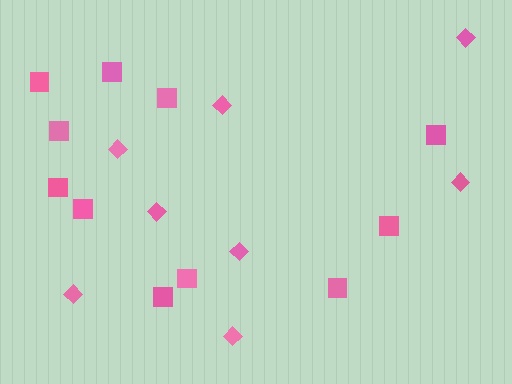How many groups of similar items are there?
There are 2 groups: one group of squares (11) and one group of diamonds (8).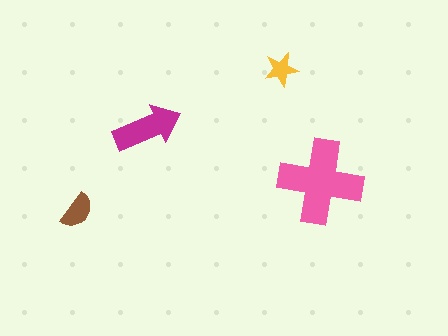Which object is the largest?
The pink cross.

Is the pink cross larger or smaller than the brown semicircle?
Larger.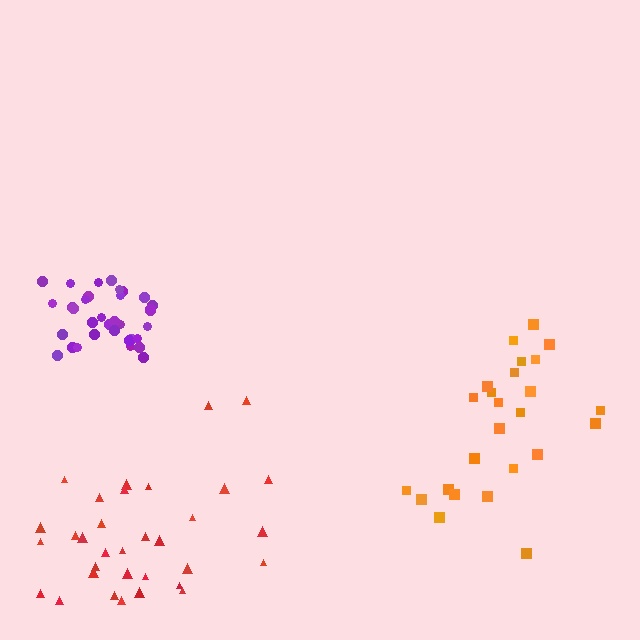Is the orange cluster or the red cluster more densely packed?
Orange.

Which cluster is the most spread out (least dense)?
Red.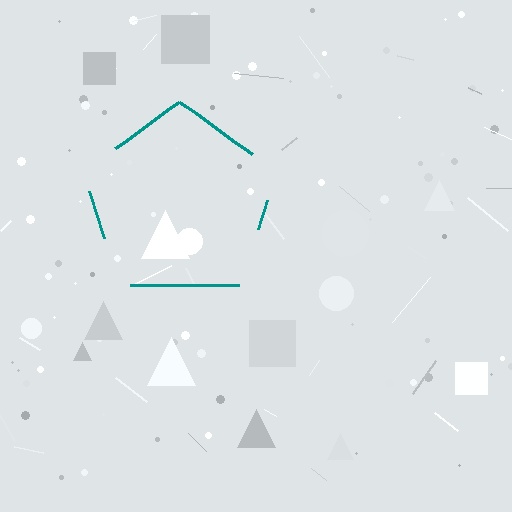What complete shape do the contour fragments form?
The contour fragments form a pentagon.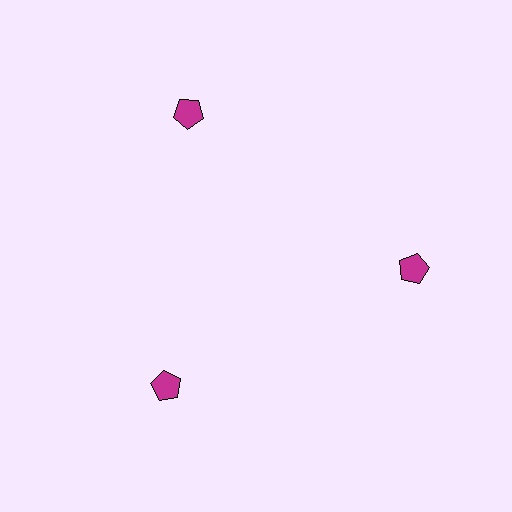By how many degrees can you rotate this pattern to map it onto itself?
The pattern maps onto itself every 120 degrees of rotation.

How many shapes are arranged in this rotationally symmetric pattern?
There are 3 shapes, arranged in 3 groups of 1.